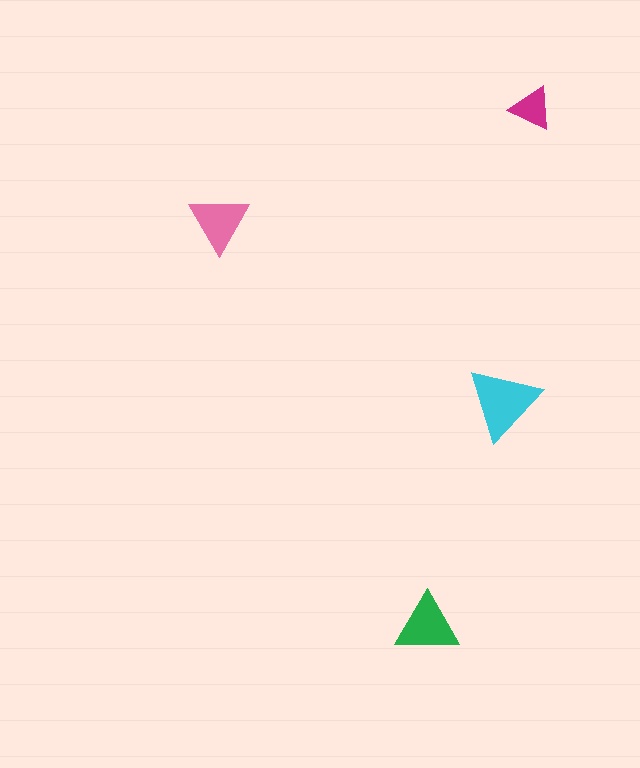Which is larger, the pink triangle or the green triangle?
The green one.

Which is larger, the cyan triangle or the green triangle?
The cyan one.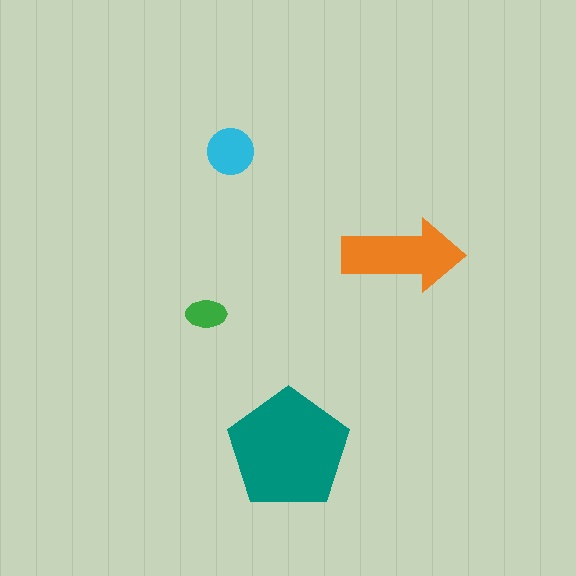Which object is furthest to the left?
The green ellipse is leftmost.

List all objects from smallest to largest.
The green ellipse, the cyan circle, the orange arrow, the teal pentagon.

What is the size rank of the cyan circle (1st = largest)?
3rd.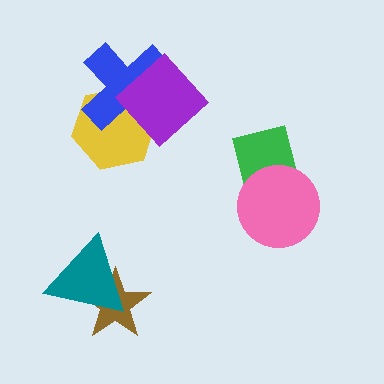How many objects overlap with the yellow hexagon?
2 objects overlap with the yellow hexagon.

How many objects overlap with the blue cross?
2 objects overlap with the blue cross.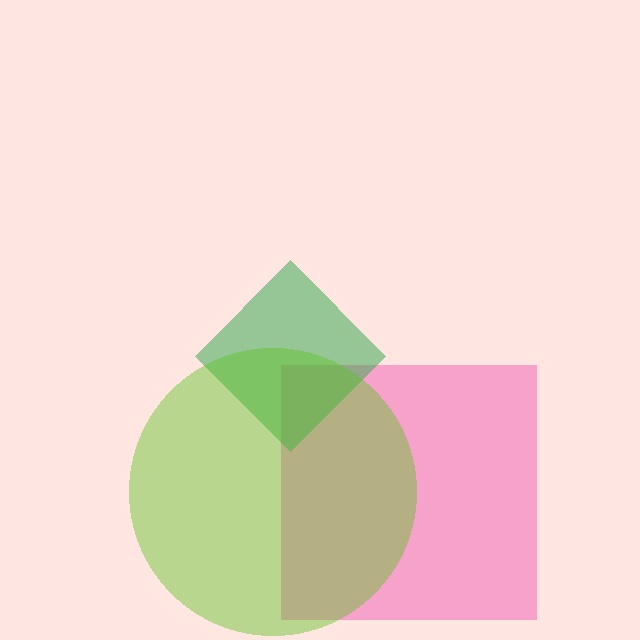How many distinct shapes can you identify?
There are 3 distinct shapes: a pink square, a green diamond, a lime circle.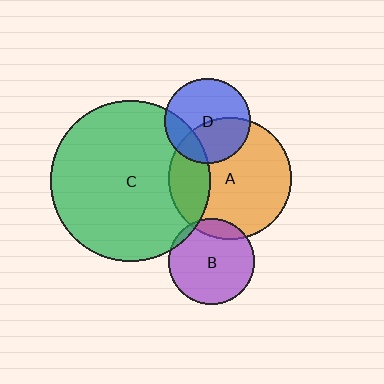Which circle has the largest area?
Circle C (green).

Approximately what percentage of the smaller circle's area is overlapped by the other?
Approximately 5%.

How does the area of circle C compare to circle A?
Approximately 1.7 times.